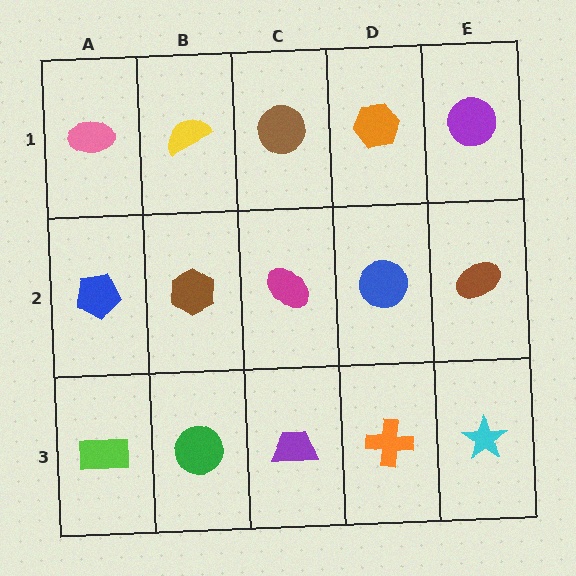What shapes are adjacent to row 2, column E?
A purple circle (row 1, column E), a cyan star (row 3, column E), a blue circle (row 2, column D).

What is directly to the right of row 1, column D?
A purple circle.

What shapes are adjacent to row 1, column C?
A magenta ellipse (row 2, column C), a yellow semicircle (row 1, column B), an orange hexagon (row 1, column D).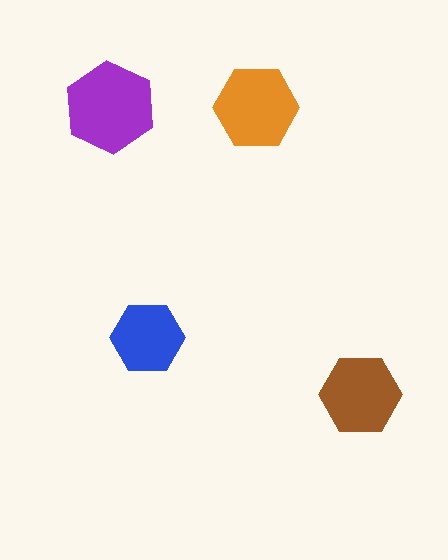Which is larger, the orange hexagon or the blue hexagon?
The orange one.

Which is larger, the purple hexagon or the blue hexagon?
The purple one.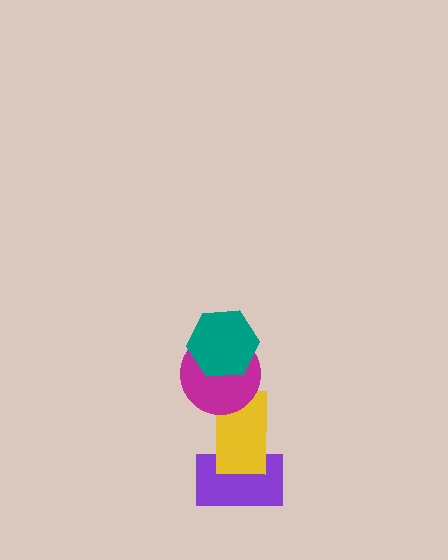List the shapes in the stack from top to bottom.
From top to bottom: the teal hexagon, the magenta circle, the yellow rectangle, the purple rectangle.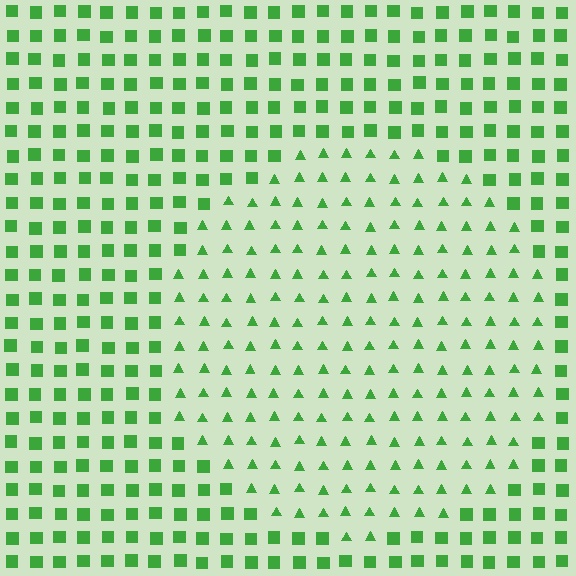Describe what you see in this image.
The image is filled with small green elements arranged in a uniform grid. A circle-shaped region contains triangles, while the surrounding area contains squares. The boundary is defined purely by the change in element shape.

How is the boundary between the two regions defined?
The boundary is defined by a change in element shape: triangles inside vs. squares outside. All elements share the same color and spacing.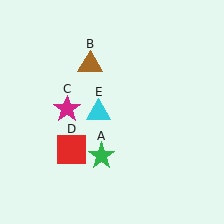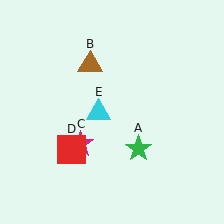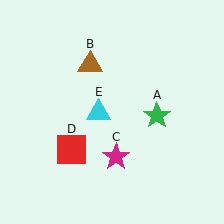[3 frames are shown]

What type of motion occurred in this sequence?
The green star (object A), magenta star (object C) rotated counterclockwise around the center of the scene.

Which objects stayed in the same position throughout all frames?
Brown triangle (object B) and red square (object D) and cyan triangle (object E) remained stationary.